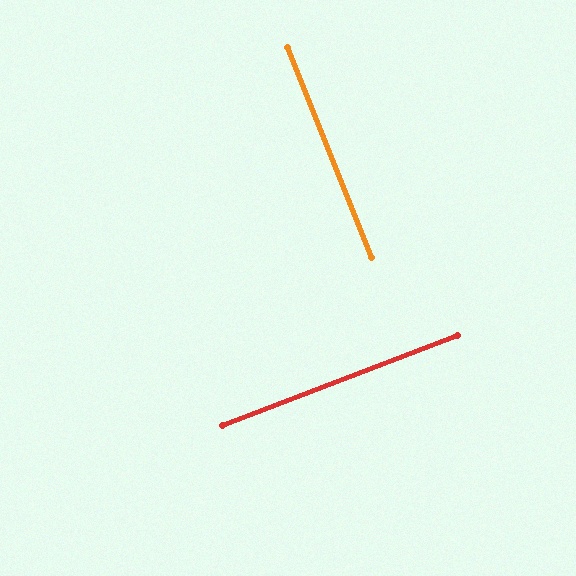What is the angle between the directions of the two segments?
Approximately 89 degrees.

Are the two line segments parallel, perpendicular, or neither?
Perpendicular — they meet at approximately 89°.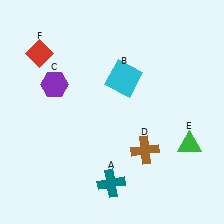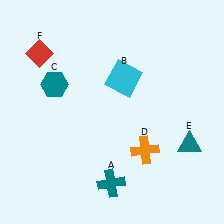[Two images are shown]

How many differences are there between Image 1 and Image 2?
There are 3 differences between the two images.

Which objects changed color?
C changed from purple to teal. D changed from brown to orange. E changed from green to teal.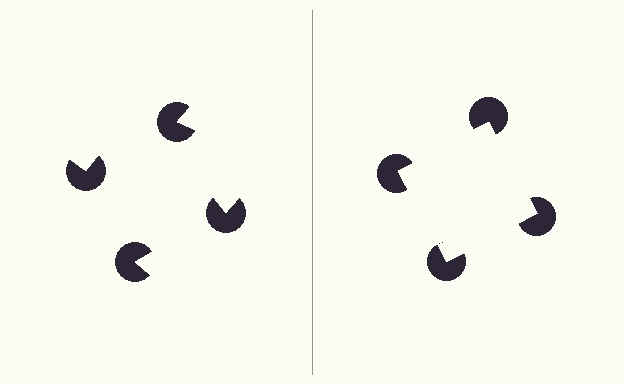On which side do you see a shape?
An illusory square appears on the right side. On the left side the wedge cuts are rotated, so no coherent shape forms.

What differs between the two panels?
The pac-man discs are positioned identically on both sides; only the wedge orientations differ. On the right they align to a square; on the left they are misaligned.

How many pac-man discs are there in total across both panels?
8 — 4 on each side.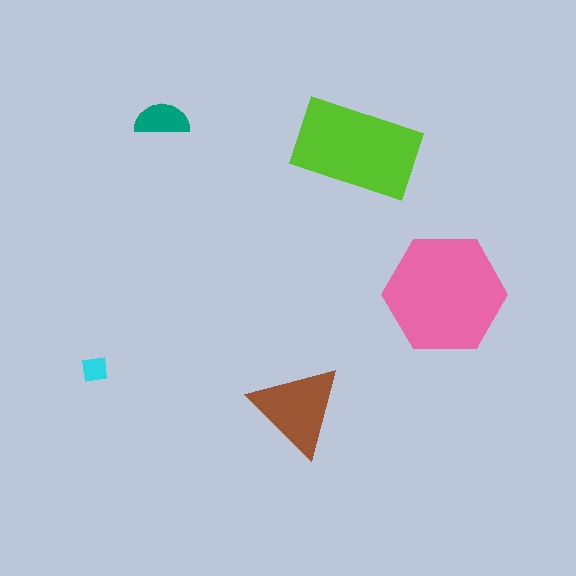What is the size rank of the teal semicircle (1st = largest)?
4th.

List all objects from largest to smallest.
The pink hexagon, the lime rectangle, the brown triangle, the teal semicircle, the cyan square.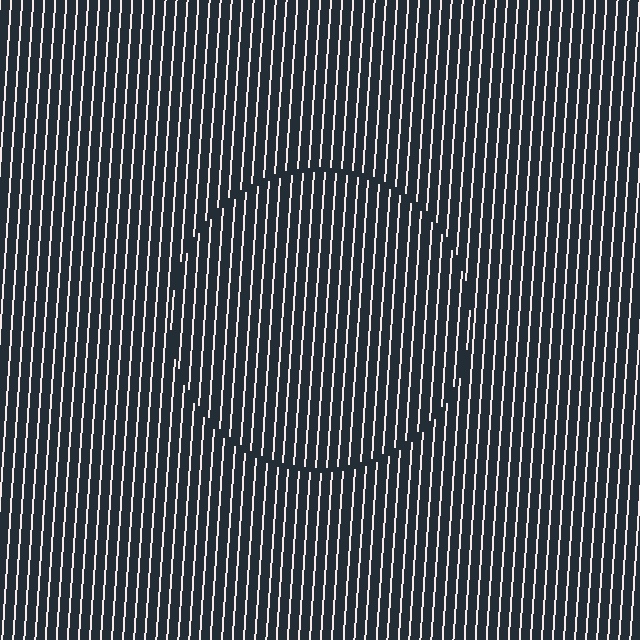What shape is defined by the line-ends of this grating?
An illusory circle. The interior of the shape contains the same grating, shifted by half a period — the contour is defined by the phase discontinuity where line-ends from the inner and outer gratings abut.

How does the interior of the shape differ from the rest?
The interior of the shape contains the same grating, shifted by half a period — the contour is defined by the phase discontinuity where line-ends from the inner and outer gratings abut.